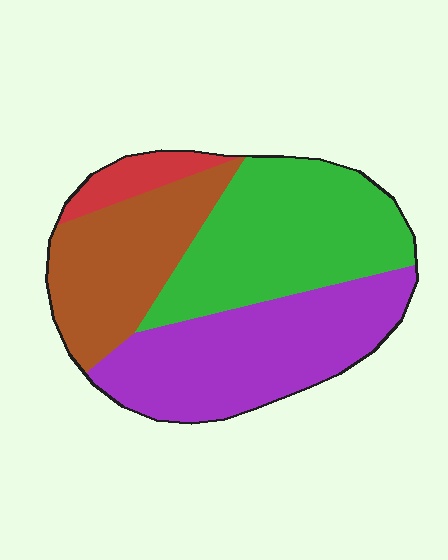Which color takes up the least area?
Red, at roughly 5%.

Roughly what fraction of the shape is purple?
Purple takes up between a third and a half of the shape.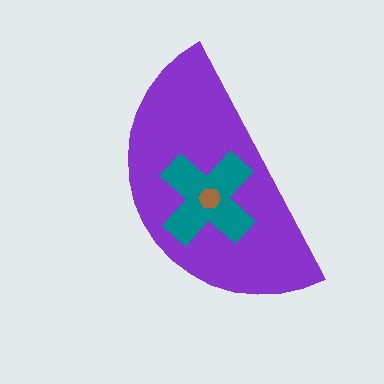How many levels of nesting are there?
3.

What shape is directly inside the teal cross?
The brown hexagon.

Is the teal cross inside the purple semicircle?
Yes.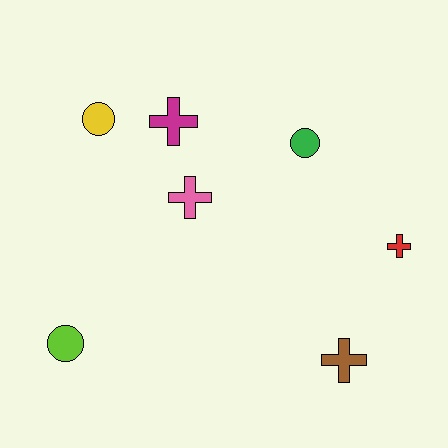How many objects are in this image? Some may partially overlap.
There are 7 objects.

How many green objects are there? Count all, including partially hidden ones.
There is 1 green object.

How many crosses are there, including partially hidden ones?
There are 4 crosses.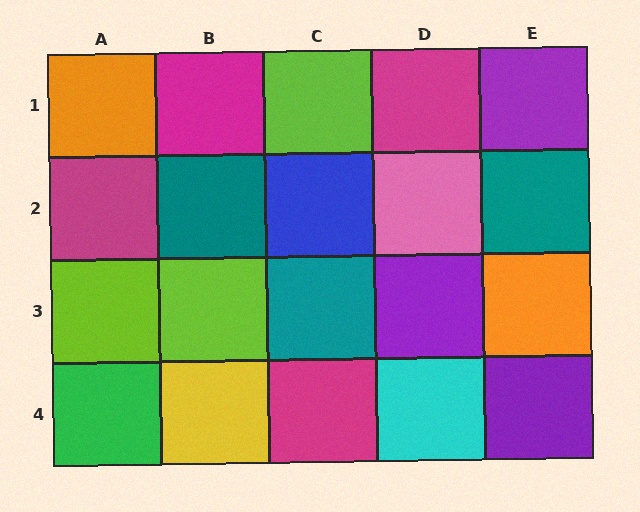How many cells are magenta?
4 cells are magenta.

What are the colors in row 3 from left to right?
Lime, lime, teal, purple, orange.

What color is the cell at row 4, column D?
Cyan.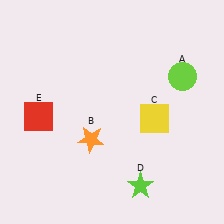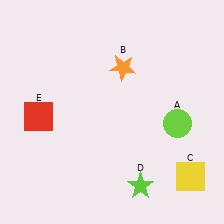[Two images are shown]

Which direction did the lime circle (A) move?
The lime circle (A) moved down.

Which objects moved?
The objects that moved are: the lime circle (A), the orange star (B), the yellow square (C).